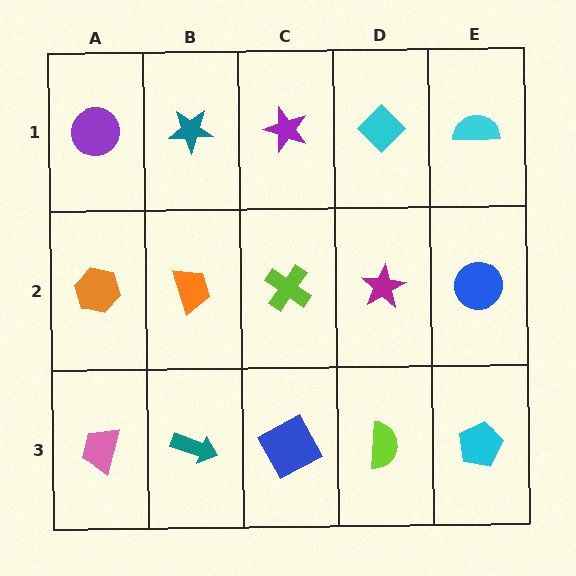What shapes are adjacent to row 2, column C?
A purple star (row 1, column C), a blue square (row 3, column C), an orange trapezoid (row 2, column B), a magenta star (row 2, column D).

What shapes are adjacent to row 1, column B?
An orange trapezoid (row 2, column B), a purple circle (row 1, column A), a purple star (row 1, column C).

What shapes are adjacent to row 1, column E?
A blue circle (row 2, column E), a cyan diamond (row 1, column D).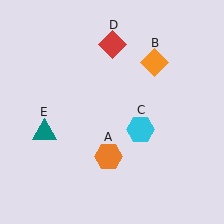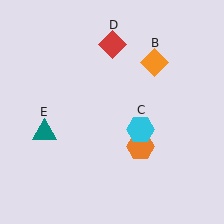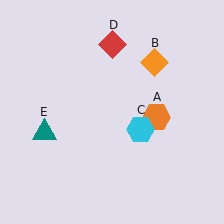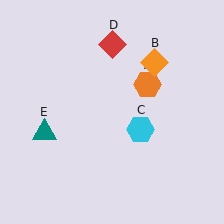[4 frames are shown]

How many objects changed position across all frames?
1 object changed position: orange hexagon (object A).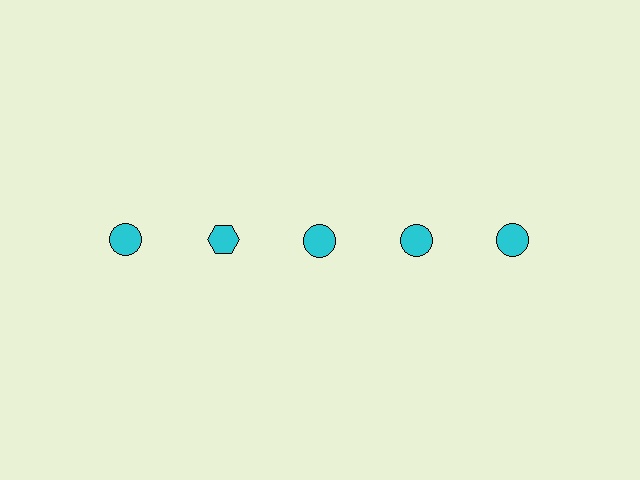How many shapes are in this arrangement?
There are 5 shapes arranged in a grid pattern.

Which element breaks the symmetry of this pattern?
The cyan hexagon in the top row, second from left column breaks the symmetry. All other shapes are cyan circles.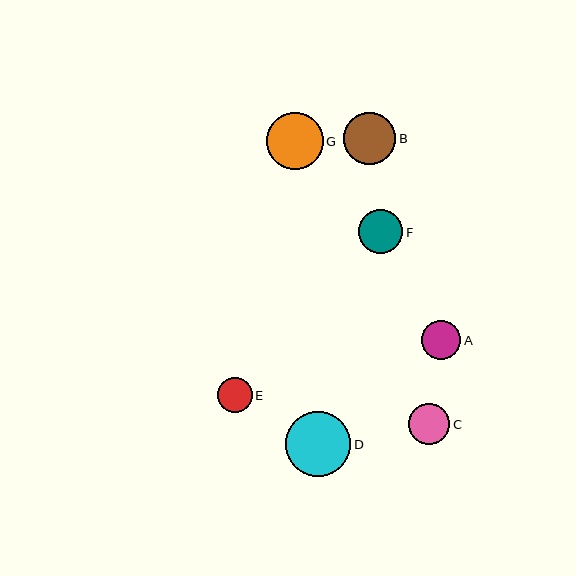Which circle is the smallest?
Circle E is the smallest with a size of approximately 35 pixels.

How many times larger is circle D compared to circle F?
Circle D is approximately 1.5 times the size of circle F.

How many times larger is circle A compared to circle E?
Circle A is approximately 1.1 times the size of circle E.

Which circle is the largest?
Circle D is the largest with a size of approximately 65 pixels.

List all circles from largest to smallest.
From largest to smallest: D, G, B, F, C, A, E.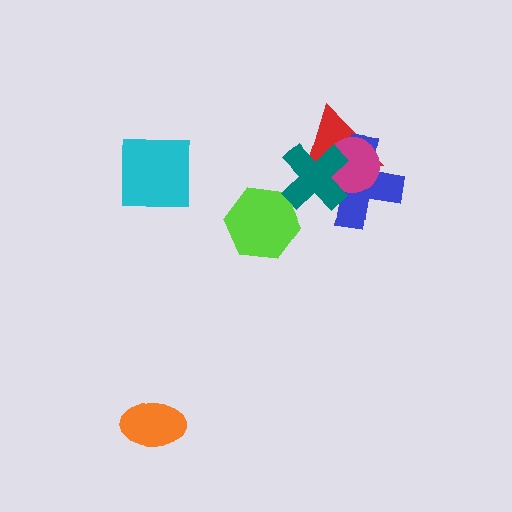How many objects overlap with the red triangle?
3 objects overlap with the red triangle.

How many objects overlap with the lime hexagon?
0 objects overlap with the lime hexagon.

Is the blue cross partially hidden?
Yes, it is partially covered by another shape.